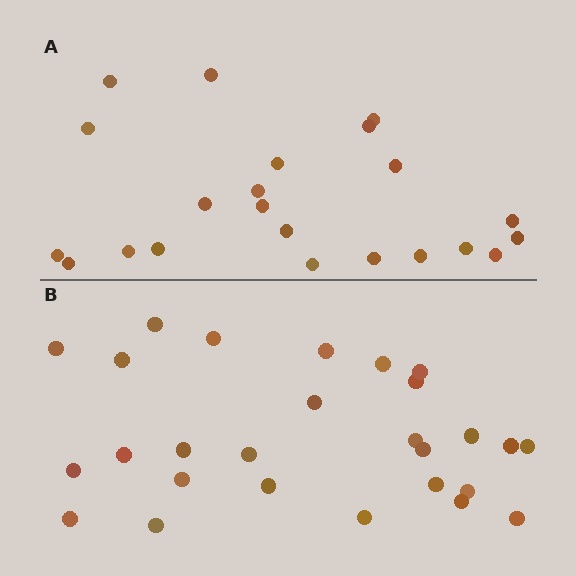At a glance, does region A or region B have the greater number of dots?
Region B (the bottom region) has more dots.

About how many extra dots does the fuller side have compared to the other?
Region B has about 5 more dots than region A.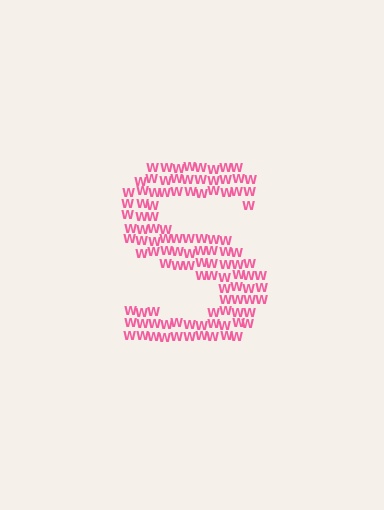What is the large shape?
The large shape is the letter S.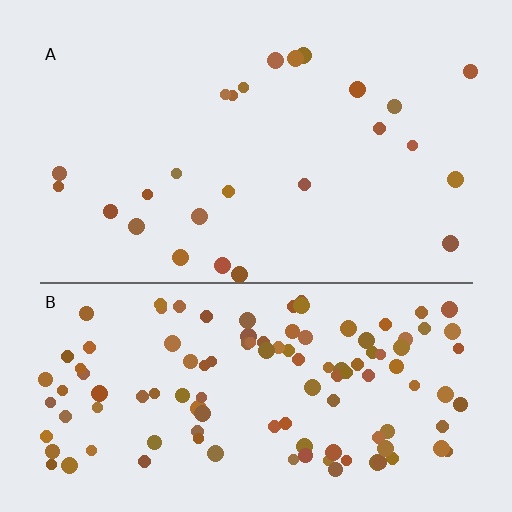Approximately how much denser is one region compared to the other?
Approximately 4.8× — region B over region A.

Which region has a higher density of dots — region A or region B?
B (the bottom).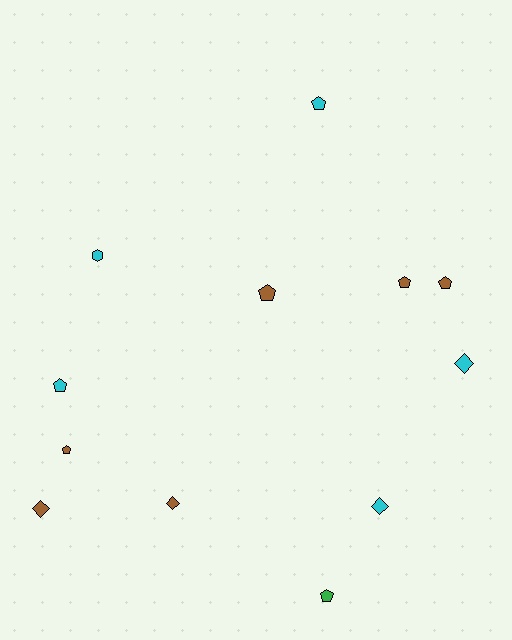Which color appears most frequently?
Brown, with 6 objects.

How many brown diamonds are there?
There are 2 brown diamonds.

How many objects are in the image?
There are 12 objects.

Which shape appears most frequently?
Pentagon, with 7 objects.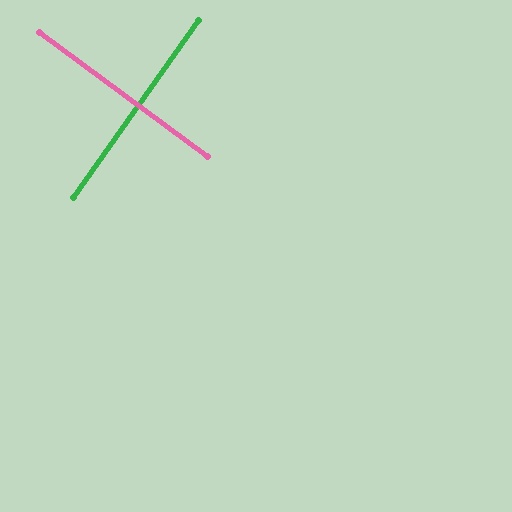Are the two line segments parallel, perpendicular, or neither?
Perpendicular — they meet at approximately 89°.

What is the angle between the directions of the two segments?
Approximately 89 degrees.